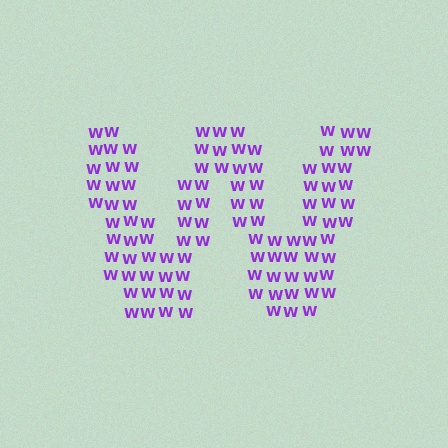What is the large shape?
The large shape is the letter W.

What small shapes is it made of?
It is made of small letter W's.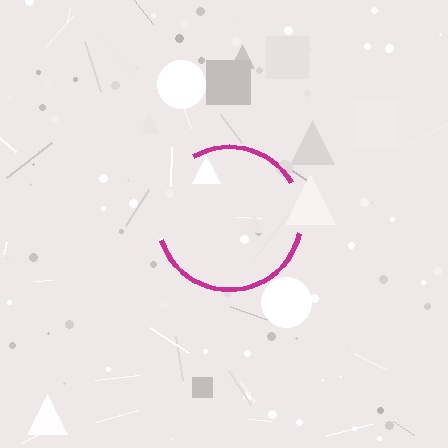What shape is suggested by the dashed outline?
The dashed outline suggests a circle.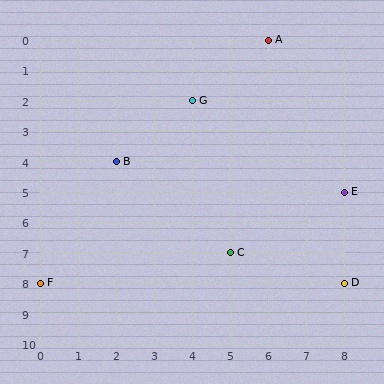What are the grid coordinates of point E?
Point E is at grid coordinates (8, 5).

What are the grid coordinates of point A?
Point A is at grid coordinates (6, 0).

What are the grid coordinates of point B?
Point B is at grid coordinates (2, 4).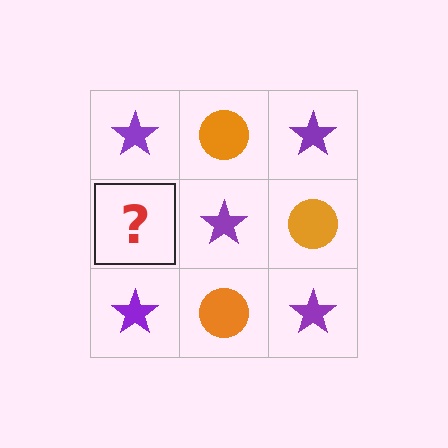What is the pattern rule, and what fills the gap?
The rule is that it alternates purple star and orange circle in a checkerboard pattern. The gap should be filled with an orange circle.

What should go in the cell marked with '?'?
The missing cell should contain an orange circle.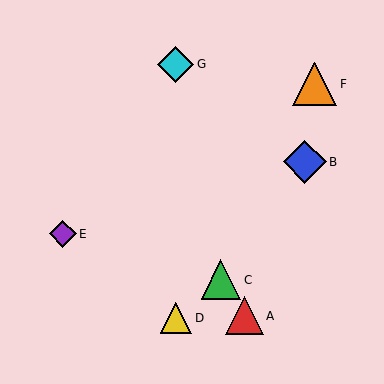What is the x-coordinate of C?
Object C is at x≈221.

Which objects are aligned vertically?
Objects D, G are aligned vertically.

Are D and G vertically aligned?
Yes, both are at x≈176.